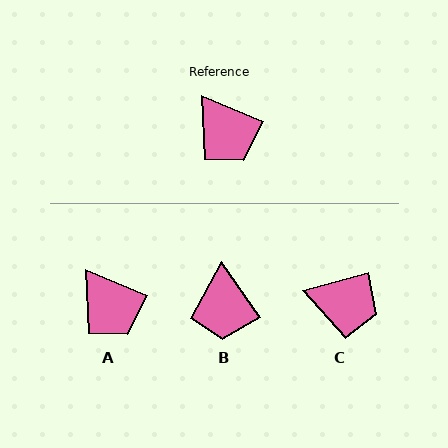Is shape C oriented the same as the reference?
No, it is off by about 39 degrees.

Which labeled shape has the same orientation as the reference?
A.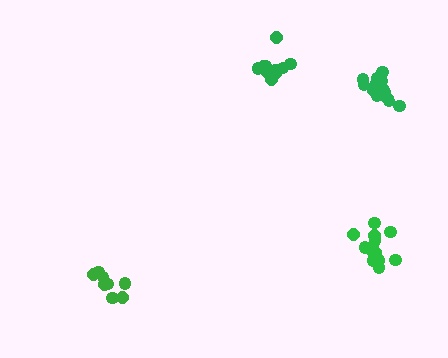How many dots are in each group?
Group 1: 8 dots, Group 2: 11 dots, Group 3: 14 dots, Group 4: 13 dots (46 total).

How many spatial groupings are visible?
There are 4 spatial groupings.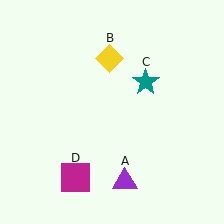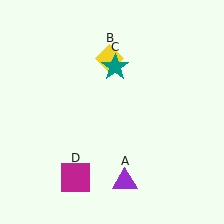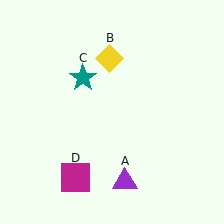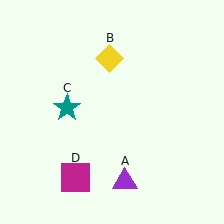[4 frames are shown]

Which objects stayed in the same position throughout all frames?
Purple triangle (object A) and yellow diamond (object B) and magenta square (object D) remained stationary.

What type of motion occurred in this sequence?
The teal star (object C) rotated counterclockwise around the center of the scene.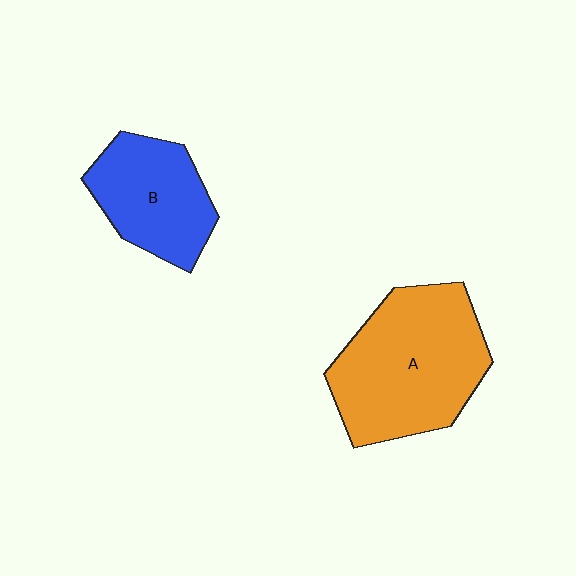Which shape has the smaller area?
Shape B (blue).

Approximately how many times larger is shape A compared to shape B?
Approximately 1.6 times.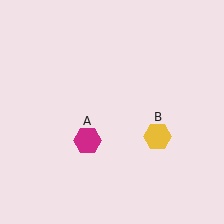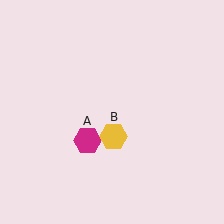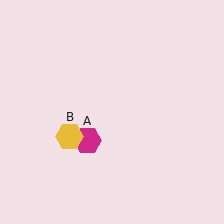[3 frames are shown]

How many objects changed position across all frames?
1 object changed position: yellow hexagon (object B).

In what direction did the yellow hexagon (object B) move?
The yellow hexagon (object B) moved left.